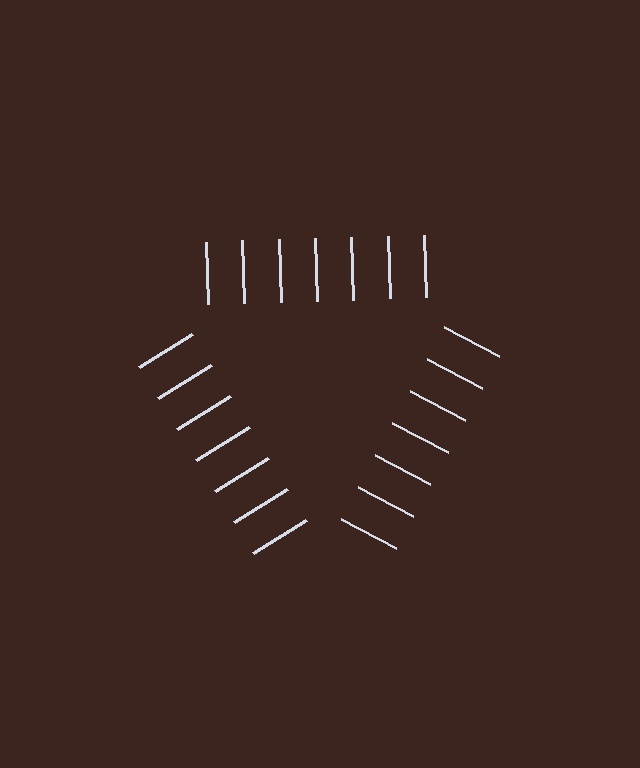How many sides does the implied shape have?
3 sides — the line-ends trace a triangle.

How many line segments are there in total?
21 — 7 along each of the 3 edges.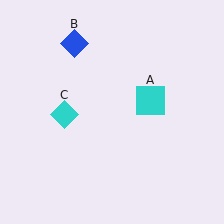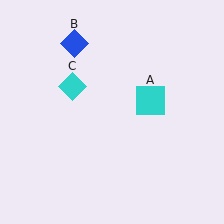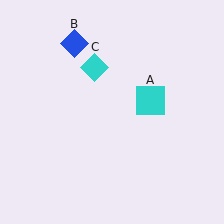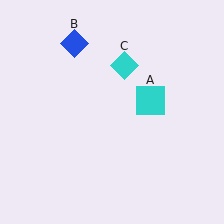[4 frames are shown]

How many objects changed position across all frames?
1 object changed position: cyan diamond (object C).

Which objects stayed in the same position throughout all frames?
Cyan square (object A) and blue diamond (object B) remained stationary.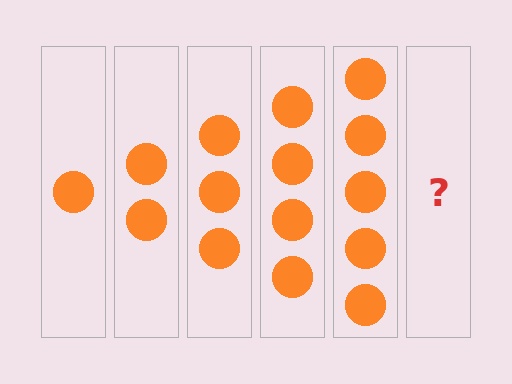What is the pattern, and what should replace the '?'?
The pattern is that each step adds one more circle. The '?' should be 6 circles.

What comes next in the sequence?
The next element should be 6 circles.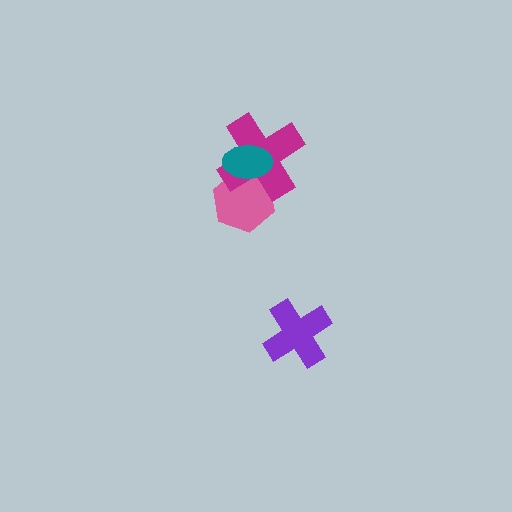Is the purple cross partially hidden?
No, no other shape covers it.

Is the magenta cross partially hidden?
Yes, it is partially covered by another shape.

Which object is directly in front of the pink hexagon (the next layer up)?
The magenta cross is directly in front of the pink hexagon.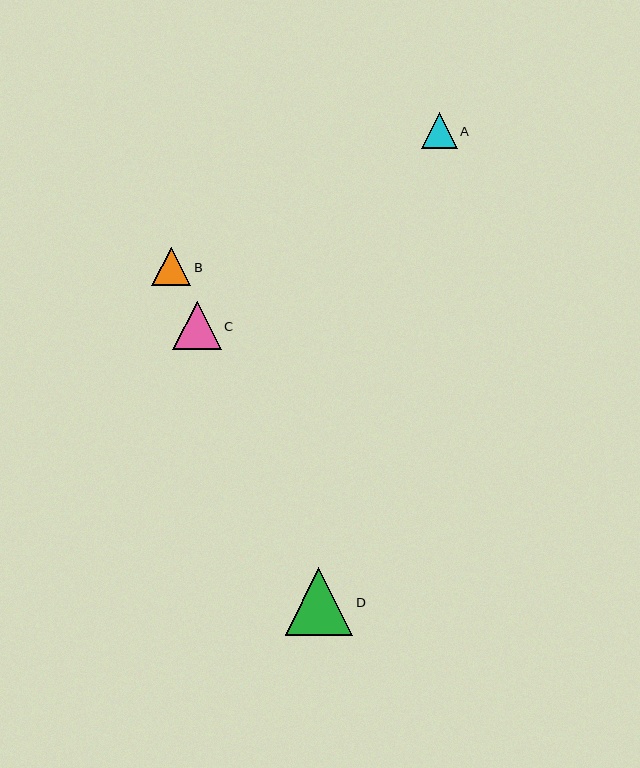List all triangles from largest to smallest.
From largest to smallest: D, C, B, A.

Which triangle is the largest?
Triangle D is the largest with a size of approximately 68 pixels.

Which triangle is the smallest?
Triangle A is the smallest with a size of approximately 36 pixels.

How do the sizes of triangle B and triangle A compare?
Triangle B and triangle A are approximately the same size.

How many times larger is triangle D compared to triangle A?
Triangle D is approximately 1.9 times the size of triangle A.